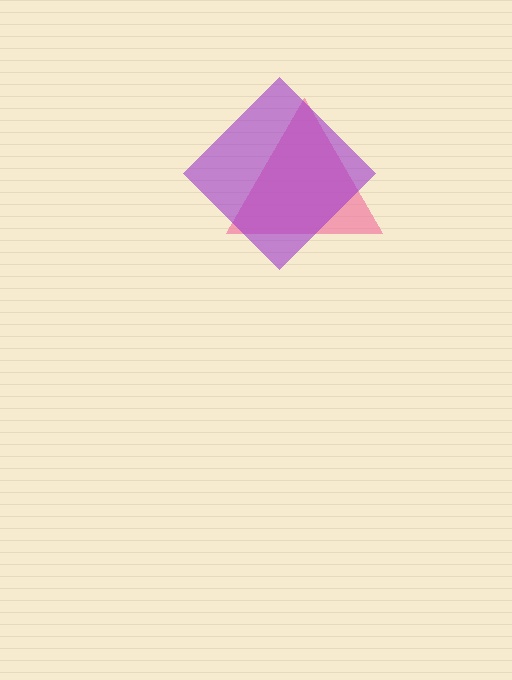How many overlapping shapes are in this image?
There are 2 overlapping shapes in the image.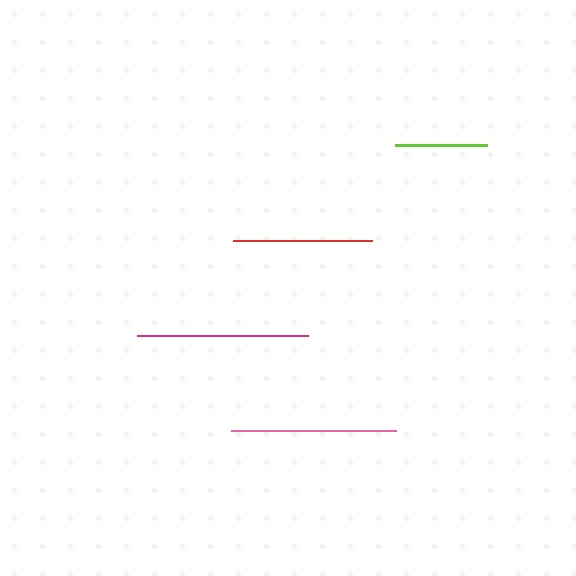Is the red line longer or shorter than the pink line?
The pink line is longer than the red line.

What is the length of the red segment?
The red segment is approximately 139 pixels long.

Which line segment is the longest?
The magenta line is the longest at approximately 171 pixels.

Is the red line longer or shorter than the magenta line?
The magenta line is longer than the red line.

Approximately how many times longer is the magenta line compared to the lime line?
The magenta line is approximately 1.8 times the length of the lime line.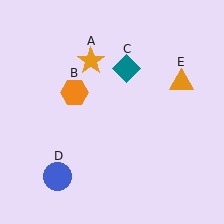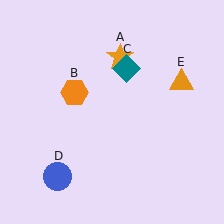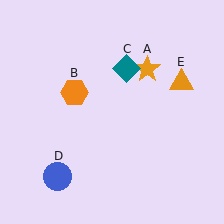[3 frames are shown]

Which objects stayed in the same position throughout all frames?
Orange hexagon (object B) and teal diamond (object C) and blue circle (object D) and orange triangle (object E) remained stationary.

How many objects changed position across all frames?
1 object changed position: orange star (object A).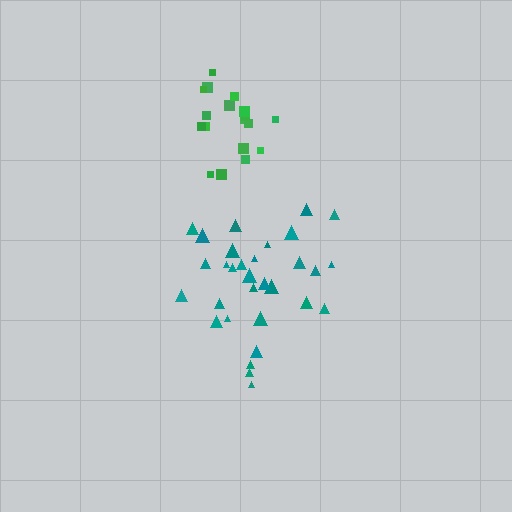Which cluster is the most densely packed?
Green.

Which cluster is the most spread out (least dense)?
Teal.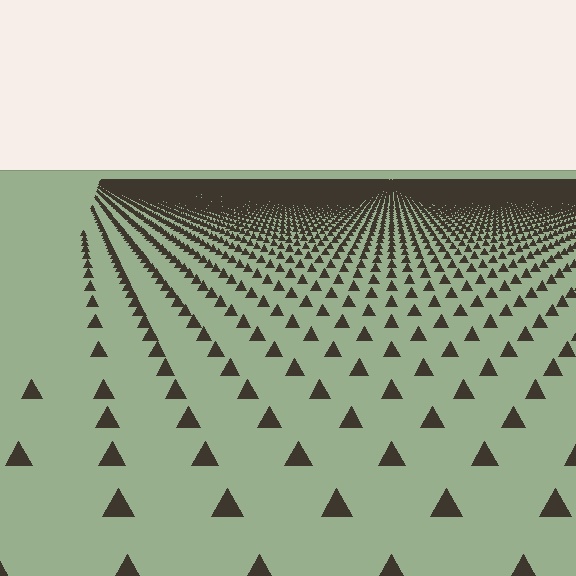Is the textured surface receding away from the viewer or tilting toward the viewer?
The surface is receding away from the viewer. Texture elements get smaller and denser toward the top.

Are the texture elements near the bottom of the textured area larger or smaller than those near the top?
Larger. Near the bottom, elements are closer to the viewer and appear at a bigger on-screen size.